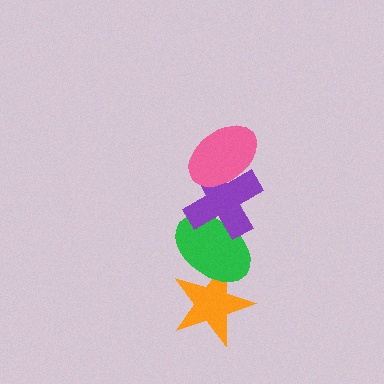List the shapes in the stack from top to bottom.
From top to bottom: the pink ellipse, the purple cross, the green ellipse, the orange star.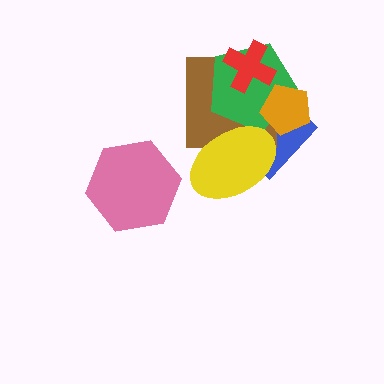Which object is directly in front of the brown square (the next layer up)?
The green pentagon is directly in front of the brown square.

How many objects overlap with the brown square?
5 objects overlap with the brown square.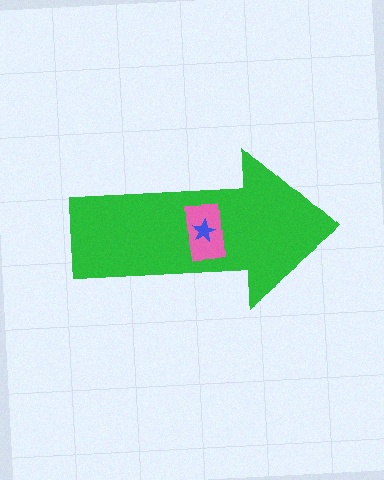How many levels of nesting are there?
3.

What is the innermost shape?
The blue star.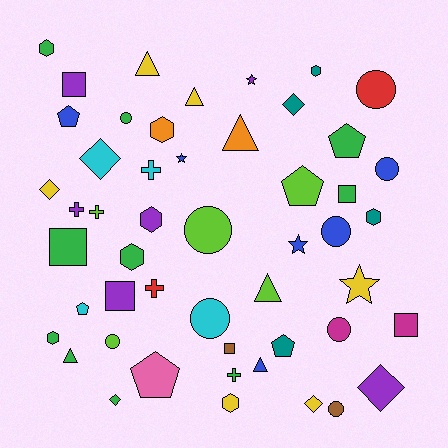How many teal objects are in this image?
There are 4 teal objects.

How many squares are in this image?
There are 6 squares.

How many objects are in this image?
There are 50 objects.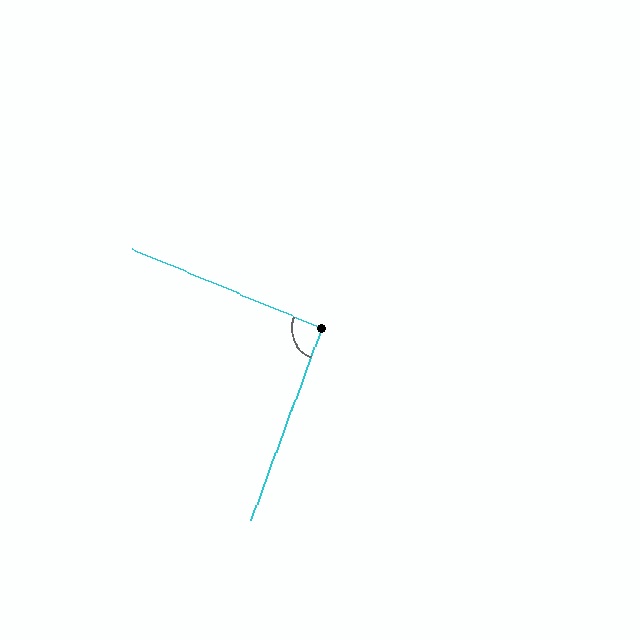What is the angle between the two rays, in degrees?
Approximately 92 degrees.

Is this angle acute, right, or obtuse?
It is approximately a right angle.